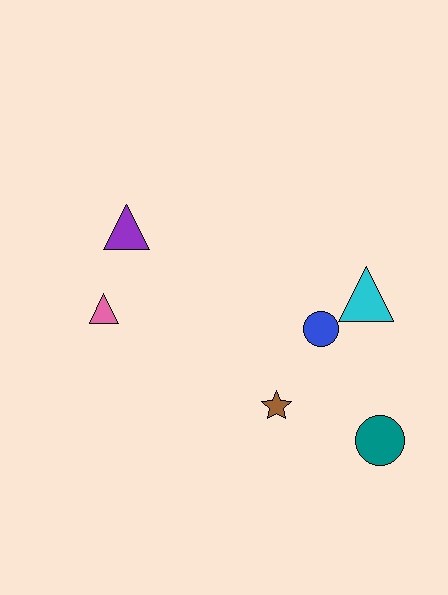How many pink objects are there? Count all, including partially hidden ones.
There is 1 pink object.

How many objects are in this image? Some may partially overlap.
There are 6 objects.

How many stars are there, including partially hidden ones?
There is 1 star.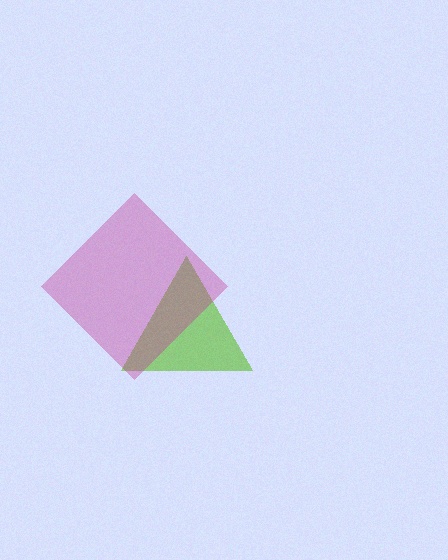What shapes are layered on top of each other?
The layered shapes are: a lime triangle, a magenta diamond.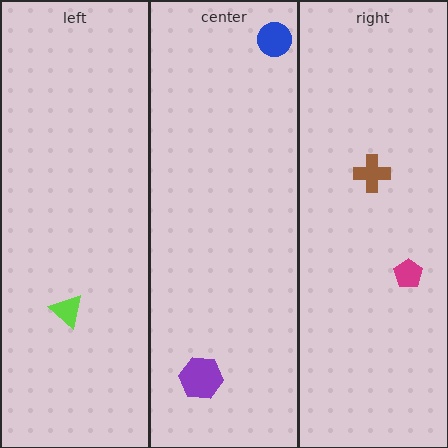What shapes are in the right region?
The magenta pentagon, the brown cross.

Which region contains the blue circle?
The center region.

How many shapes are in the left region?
1.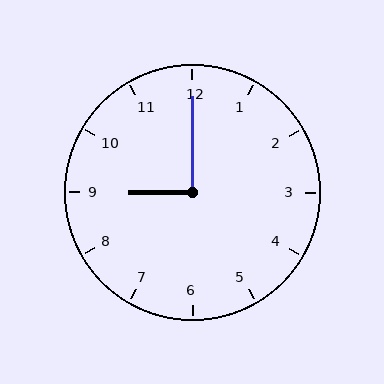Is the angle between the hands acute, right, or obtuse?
It is right.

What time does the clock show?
9:00.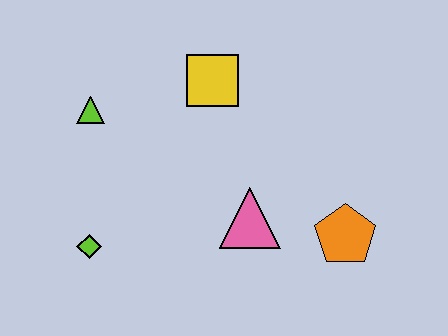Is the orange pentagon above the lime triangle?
No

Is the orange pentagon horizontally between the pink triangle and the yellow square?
No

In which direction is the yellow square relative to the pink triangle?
The yellow square is above the pink triangle.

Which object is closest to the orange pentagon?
The pink triangle is closest to the orange pentagon.